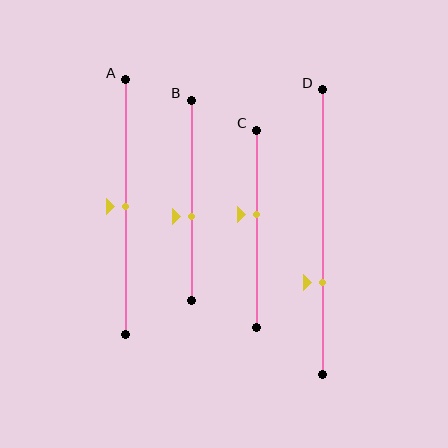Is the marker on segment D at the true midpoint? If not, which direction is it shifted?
No, the marker on segment D is shifted downward by about 17% of the segment length.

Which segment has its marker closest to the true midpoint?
Segment A has its marker closest to the true midpoint.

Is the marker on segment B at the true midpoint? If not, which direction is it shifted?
No, the marker on segment B is shifted downward by about 8% of the segment length.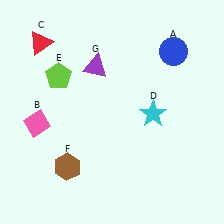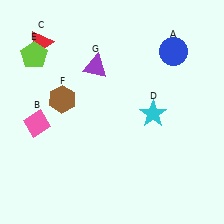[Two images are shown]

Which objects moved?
The objects that moved are: the lime pentagon (E), the brown hexagon (F).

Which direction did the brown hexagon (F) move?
The brown hexagon (F) moved up.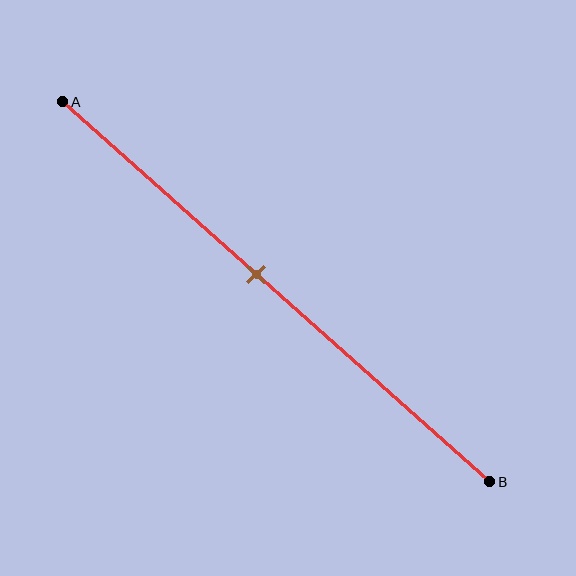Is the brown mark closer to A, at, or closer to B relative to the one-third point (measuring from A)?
The brown mark is closer to point B than the one-third point of segment AB.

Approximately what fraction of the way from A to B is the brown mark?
The brown mark is approximately 45% of the way from A to B.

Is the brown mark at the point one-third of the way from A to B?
No, the mark is at about 45% from A, not at the 33% one-third point.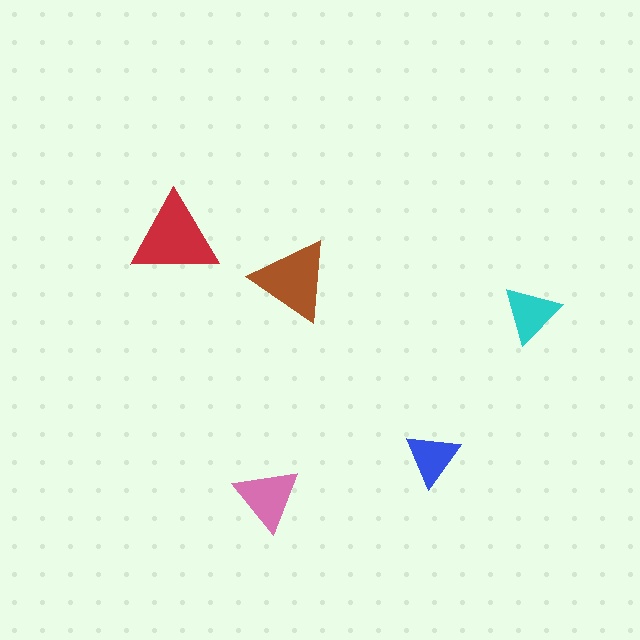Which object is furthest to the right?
The cyan triangle is rightmost.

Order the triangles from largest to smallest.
the red one, the brown one, the pink one, the cyan one, the blue one.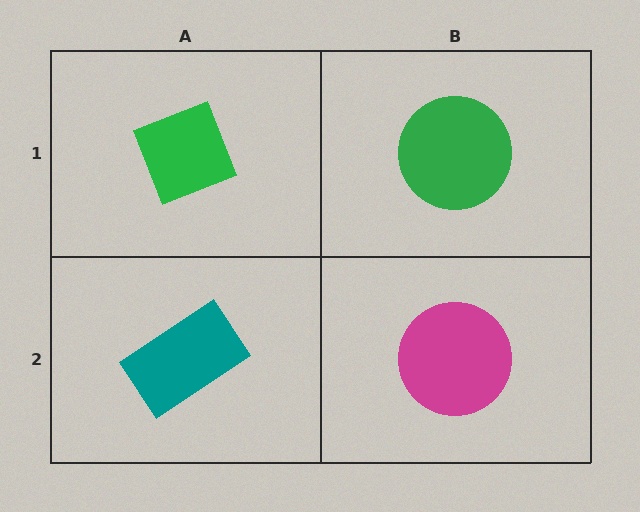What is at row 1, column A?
A green diamond.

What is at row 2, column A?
A teal rectangle.